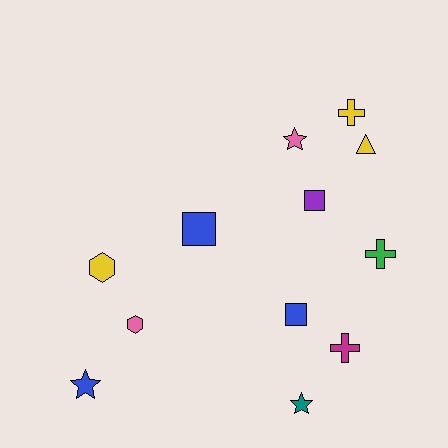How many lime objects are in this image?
There are no lime objects.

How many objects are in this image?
There are 12 objects.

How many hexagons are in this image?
There are 2 hexagons.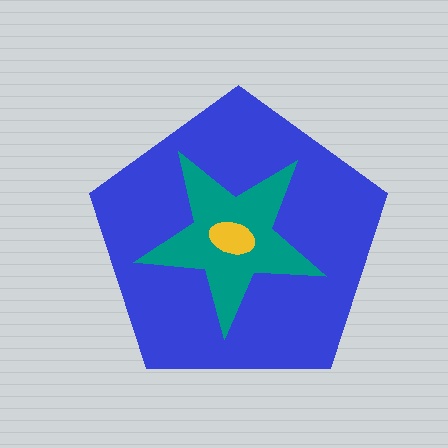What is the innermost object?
The yellow ellipse.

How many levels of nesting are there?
3.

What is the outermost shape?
The blue pentagon.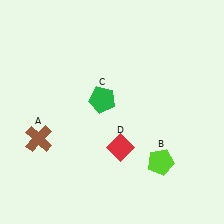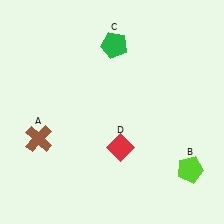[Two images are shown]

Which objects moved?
The objects that moved are: the lime pentagon (B), the green pentagon (C).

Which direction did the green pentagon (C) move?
The green pentagon (C) moved up.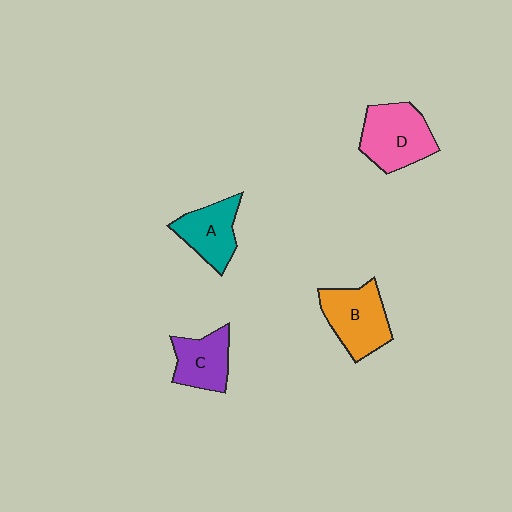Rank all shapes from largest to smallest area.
From largest to smallest: D (pink), B (orange), A (teal), C (purple).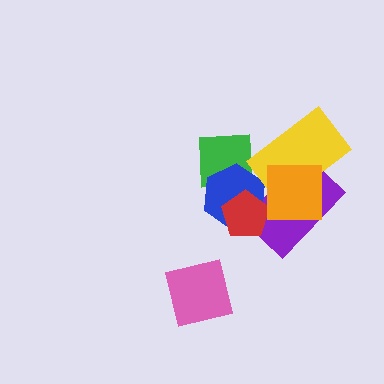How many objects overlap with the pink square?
0 objects overlap with the pink square.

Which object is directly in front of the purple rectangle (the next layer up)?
The blue hexagon is directly in front of the purple rectangle.